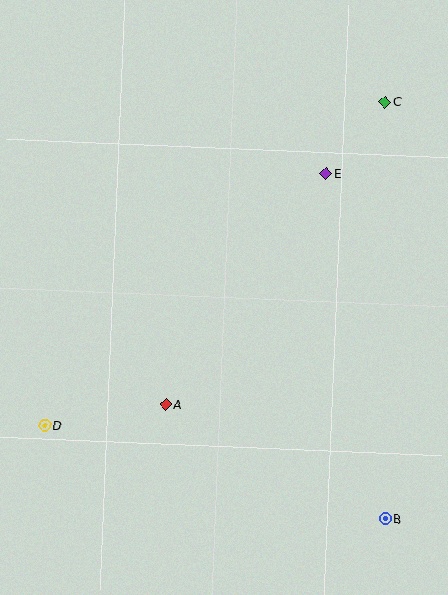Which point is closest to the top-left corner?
Point E is closest to the top-left corner.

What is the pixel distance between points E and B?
The distance between E and B is 350 pixels.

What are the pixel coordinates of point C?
Point C is at (385, 102).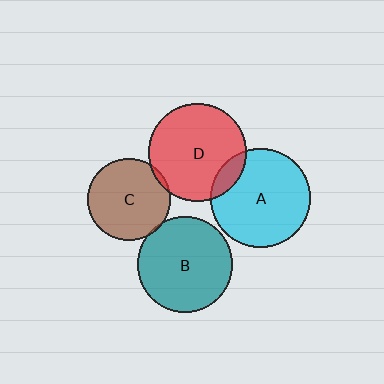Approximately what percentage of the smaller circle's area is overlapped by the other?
Approximately 5%.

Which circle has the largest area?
Circle A (cyan).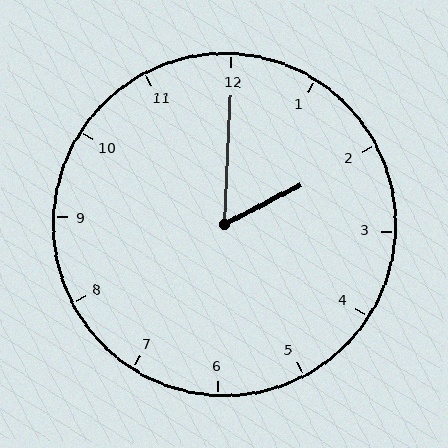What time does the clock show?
2:00.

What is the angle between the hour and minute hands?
Approximately 60 degrees.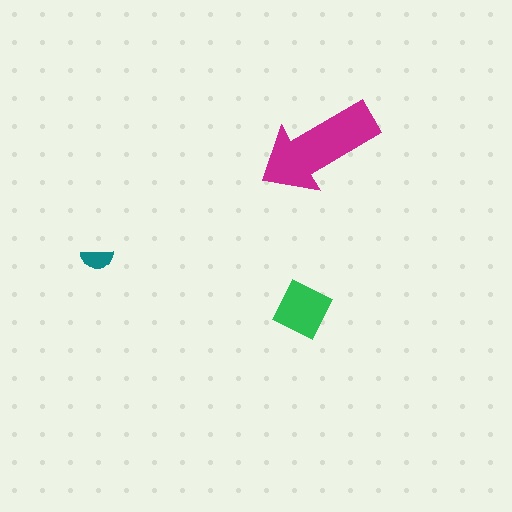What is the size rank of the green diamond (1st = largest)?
2nd.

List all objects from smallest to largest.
The teal semicircle, the green diamond, the magenta arrow.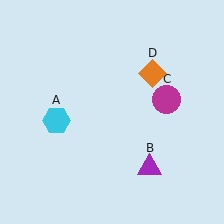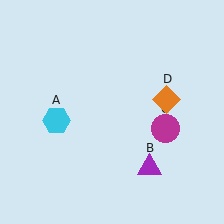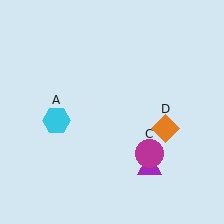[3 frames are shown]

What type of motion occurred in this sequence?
The magenta circle (object C), orange diamond (object D) rotated clockwise around the center of the scene.